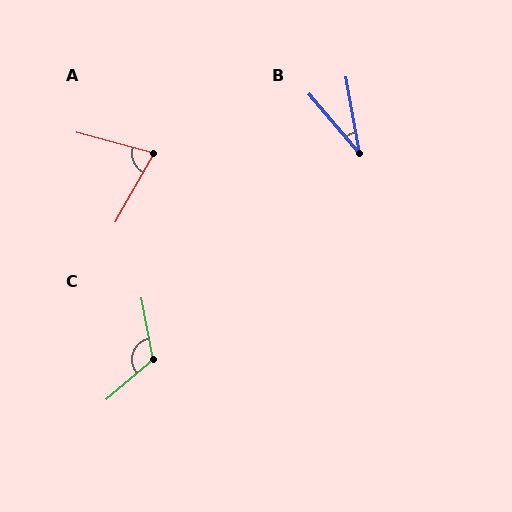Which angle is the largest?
C, at approximately 119 degrees.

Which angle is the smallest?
B, at approximately 30 degrees.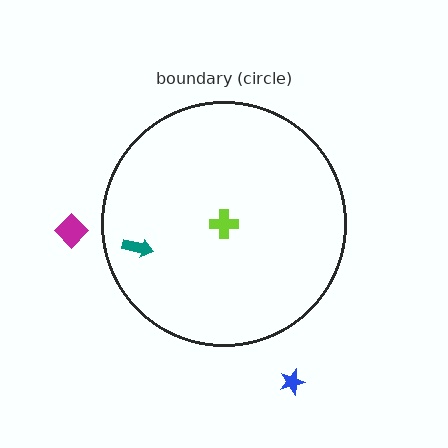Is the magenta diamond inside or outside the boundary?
Outside.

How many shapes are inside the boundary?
2 inside, 2 outside.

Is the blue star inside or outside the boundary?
Outside.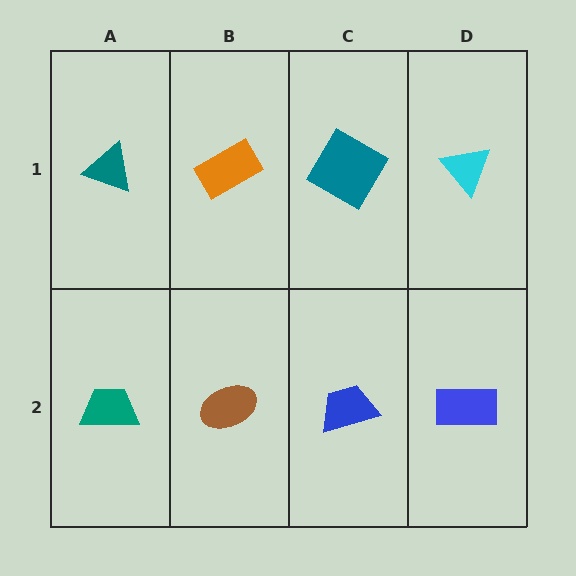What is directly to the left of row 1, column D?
A teal diamond.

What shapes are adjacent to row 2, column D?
A cyan triangle (row 1, column D), a blue trapezoid (row 2, column C).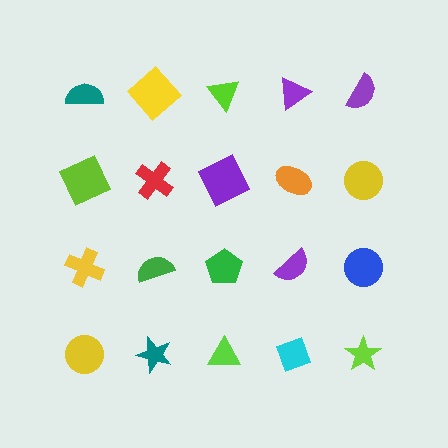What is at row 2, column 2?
A red cross.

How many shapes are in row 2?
5 shapes.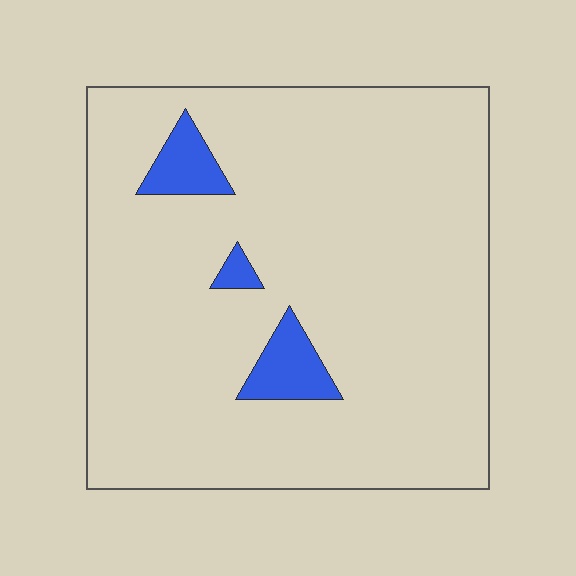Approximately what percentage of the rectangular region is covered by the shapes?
Approximately 5%.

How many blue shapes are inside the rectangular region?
3.